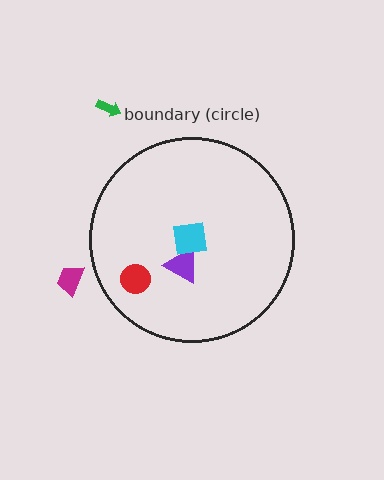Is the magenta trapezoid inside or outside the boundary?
Outside.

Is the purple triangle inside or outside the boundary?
Inside.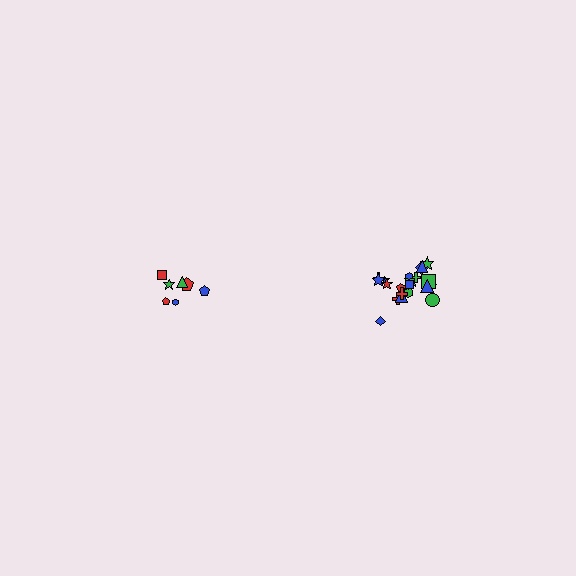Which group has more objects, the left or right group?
The right group.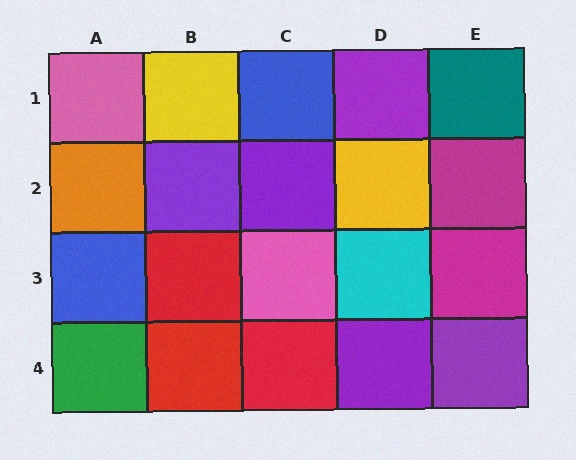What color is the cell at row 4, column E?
Purple.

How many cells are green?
1 cell is green.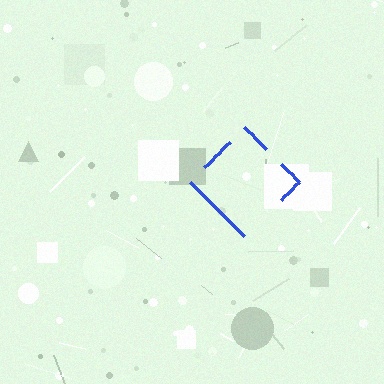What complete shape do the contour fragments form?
The contour fragments form a diamond.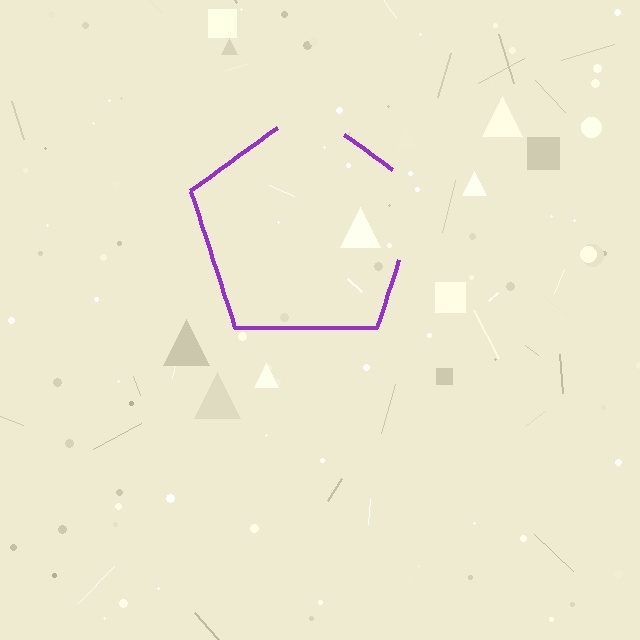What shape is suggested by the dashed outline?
The dashed outline suggests a pentagon.